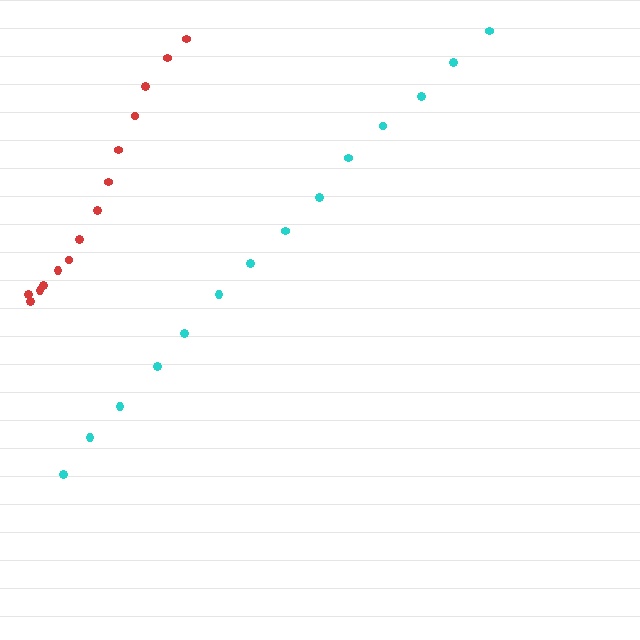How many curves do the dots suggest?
There are 2 distinct paths.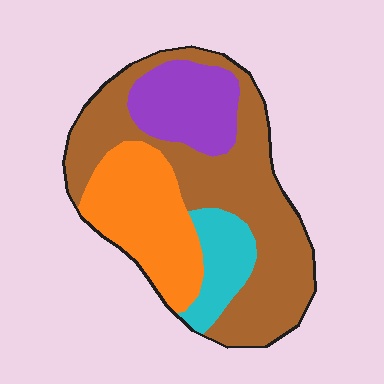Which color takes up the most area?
Brown, at roughly 50%.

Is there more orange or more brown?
Brown.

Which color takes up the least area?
Cyan, at roughly 10%.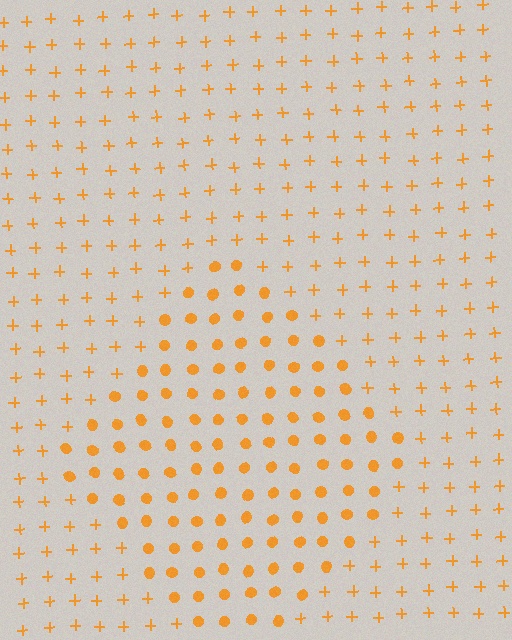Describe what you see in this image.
The image is filled with small orange elements arranged in a uniform grid. A diamond-shaped region contains circles, while the surrounding area contains plus signs. The boundary is defined purely by the change in element shape.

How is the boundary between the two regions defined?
The boundary is defined by a change in element shape: circles inside vs. plus signs outside. All elements share the same color and spacing.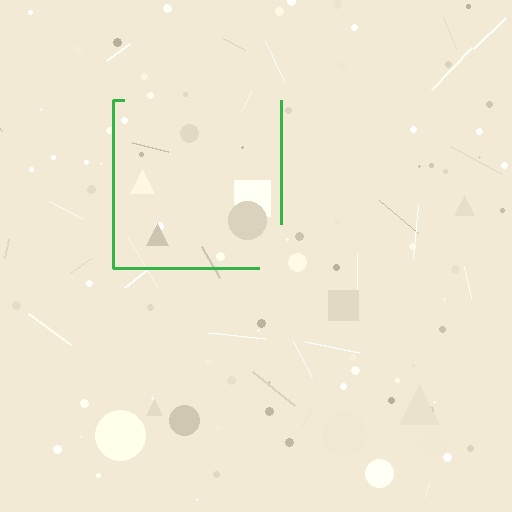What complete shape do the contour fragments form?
The contour fragments form a square.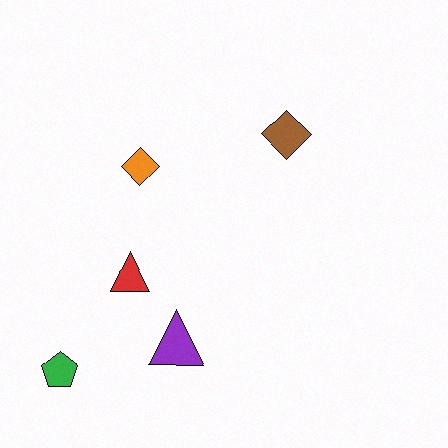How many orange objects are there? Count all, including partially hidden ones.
There is 1 orange object.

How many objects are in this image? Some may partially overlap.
There are 5 objects.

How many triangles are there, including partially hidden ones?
There are 2 triangles.